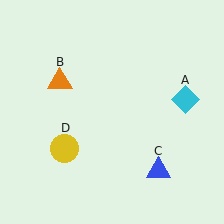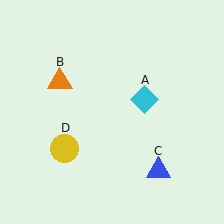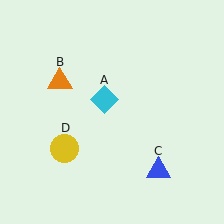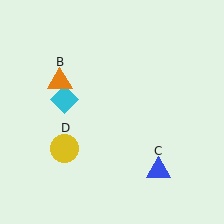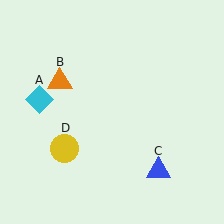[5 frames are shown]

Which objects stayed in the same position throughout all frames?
Orange triangle (object B) and blue triangle (object C) and yellow circle (object D) remained stationary.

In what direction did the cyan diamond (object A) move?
The cyan diamond (object A) moved left.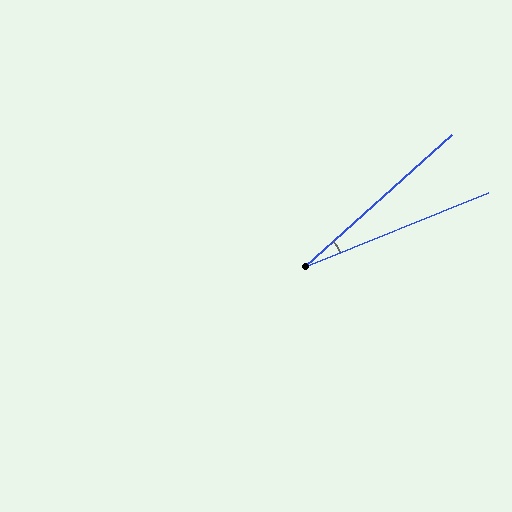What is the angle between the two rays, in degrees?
Approximately 20 degrees.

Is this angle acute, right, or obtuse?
It is acute.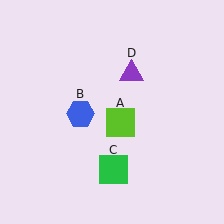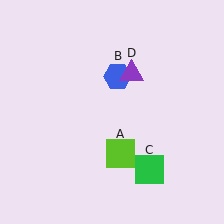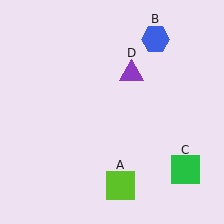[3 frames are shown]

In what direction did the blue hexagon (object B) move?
The blue hexagon (object B) moved up and to the right.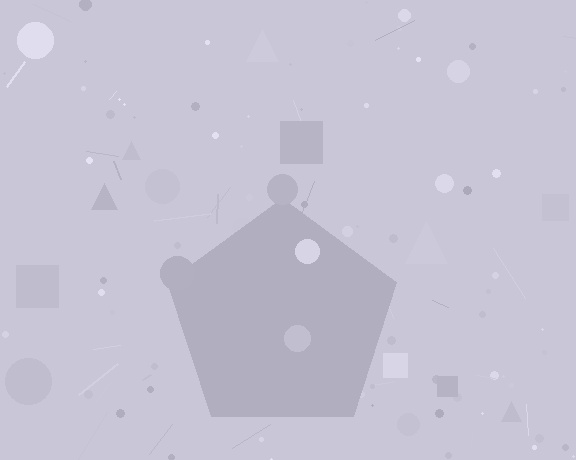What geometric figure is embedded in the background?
A pentagon is embedded in the background.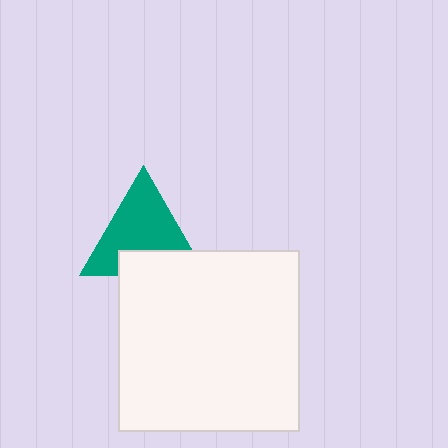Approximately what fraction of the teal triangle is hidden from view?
Roughly 30% of the teal triangle is hidden behind the white square.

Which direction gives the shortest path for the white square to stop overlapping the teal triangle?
Moving down gives the shortest separation.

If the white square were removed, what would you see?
You would see the complete teal triangle.